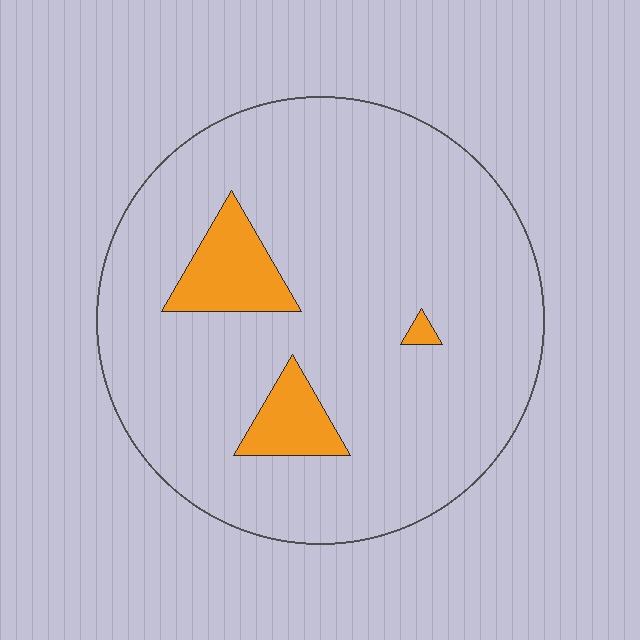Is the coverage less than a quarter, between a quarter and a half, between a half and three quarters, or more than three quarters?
Less than a quarter.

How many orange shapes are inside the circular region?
3.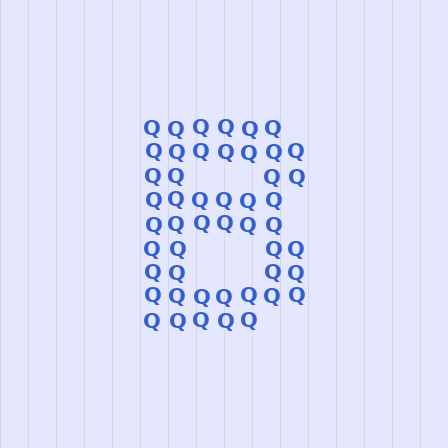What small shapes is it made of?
It is made of small letter Q's.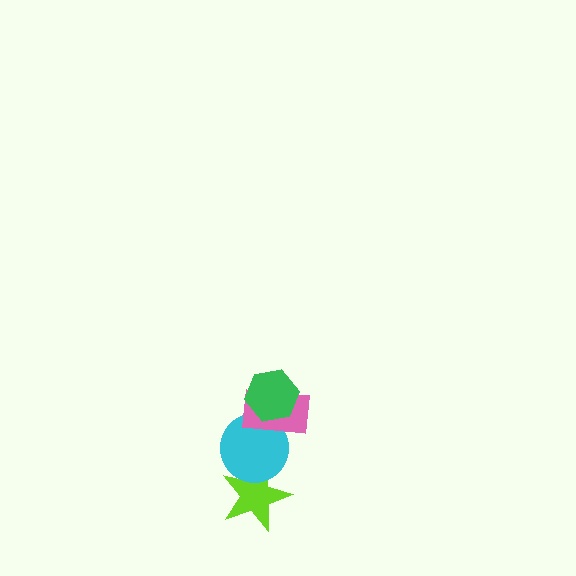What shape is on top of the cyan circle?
The pink rectangle is on top of the cyan circle.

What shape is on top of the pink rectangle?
The green hexagon is on top of the pink rectangle.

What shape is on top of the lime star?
The cyan circle is on top of the lime star.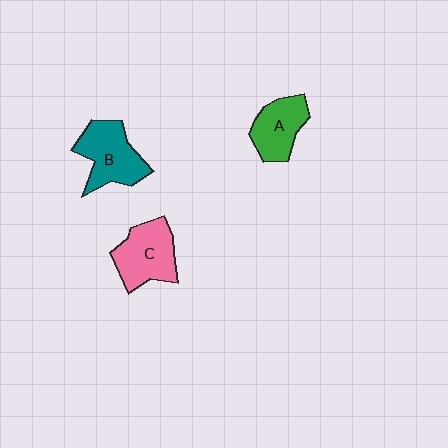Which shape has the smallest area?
Shape A (green).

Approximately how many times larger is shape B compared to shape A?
Approximately 1.2 times.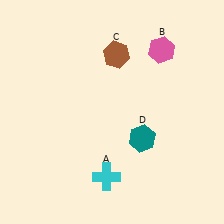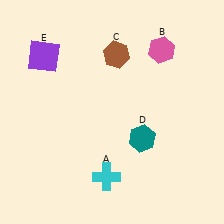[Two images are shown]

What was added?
A purple square (E) was added in Image 2.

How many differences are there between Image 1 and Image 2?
There is 1 difference between the two images.